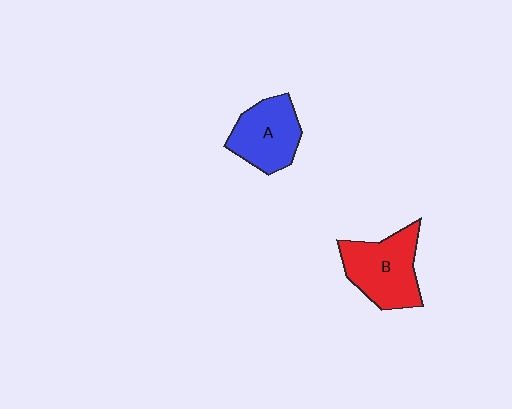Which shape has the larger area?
Shape B (red).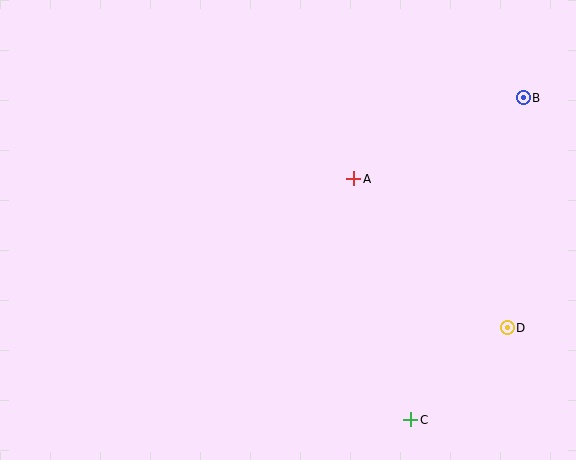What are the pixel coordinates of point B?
Point B is at (523, 98).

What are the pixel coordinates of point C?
Point C is at (410, 420).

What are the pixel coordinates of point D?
Point D is at (507, 328).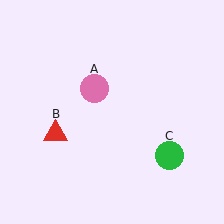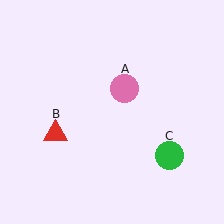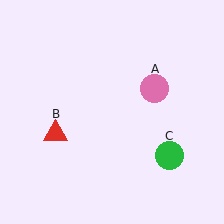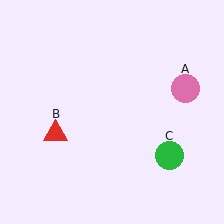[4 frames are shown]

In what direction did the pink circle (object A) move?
The pink circle (object A) moved right.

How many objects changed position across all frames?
1 object changed position: pink circle (object A).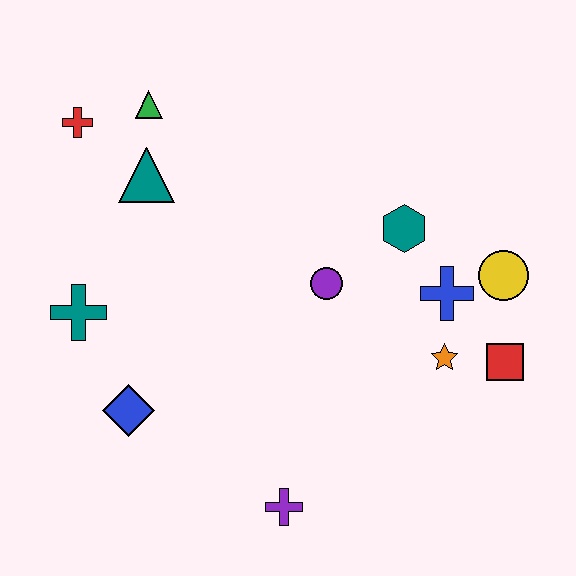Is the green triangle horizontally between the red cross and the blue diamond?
No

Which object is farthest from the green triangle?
The red square is farthest from the green triangle.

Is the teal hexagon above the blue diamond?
Yes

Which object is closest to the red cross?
The green triangle is closest to the red cross.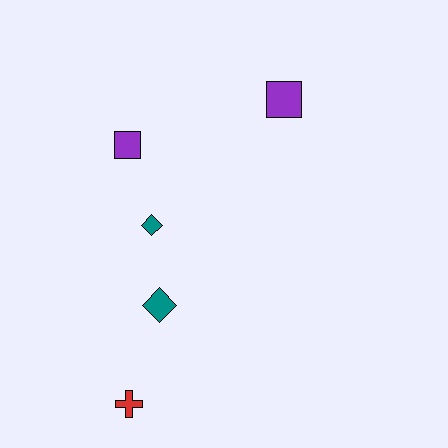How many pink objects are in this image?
There are no pink objects.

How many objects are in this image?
There are 5 objects.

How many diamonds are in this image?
There are 2 diamonds.